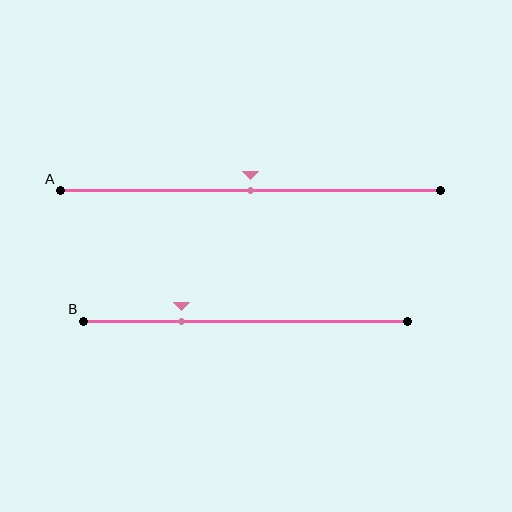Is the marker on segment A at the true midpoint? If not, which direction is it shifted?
Yes, the marker on segment A is at the true midpoint.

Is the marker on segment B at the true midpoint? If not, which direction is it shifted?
No, the marker on segment B is shifted to the left by about 20% of the segment length.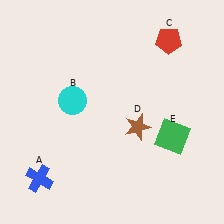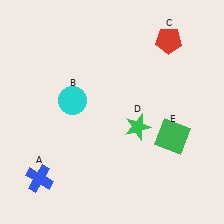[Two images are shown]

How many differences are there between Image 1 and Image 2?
There is 1 difference between the two images.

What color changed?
The star (D) changed from brown in Image 1 to green in Image 2.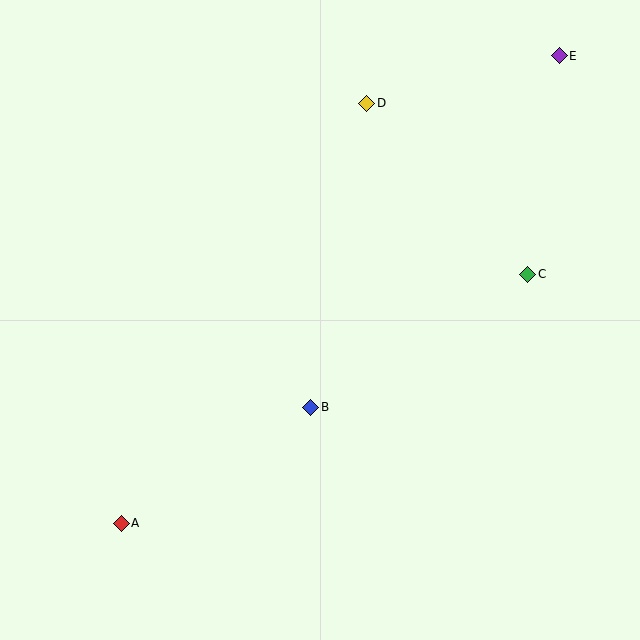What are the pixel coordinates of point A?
Point A is at (121, 523).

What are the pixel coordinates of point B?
Point B is at (311, 407).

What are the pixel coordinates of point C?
Point C is at (528, 274).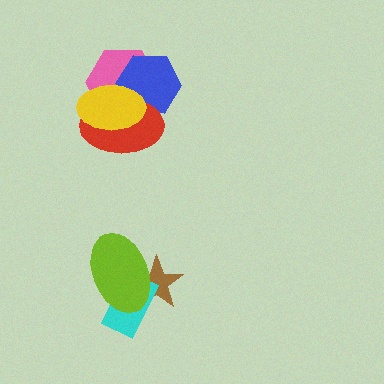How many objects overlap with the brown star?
2 objects overlap with the brown star.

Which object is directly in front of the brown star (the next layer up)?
The cyan rectangle is directly in front of the brown star.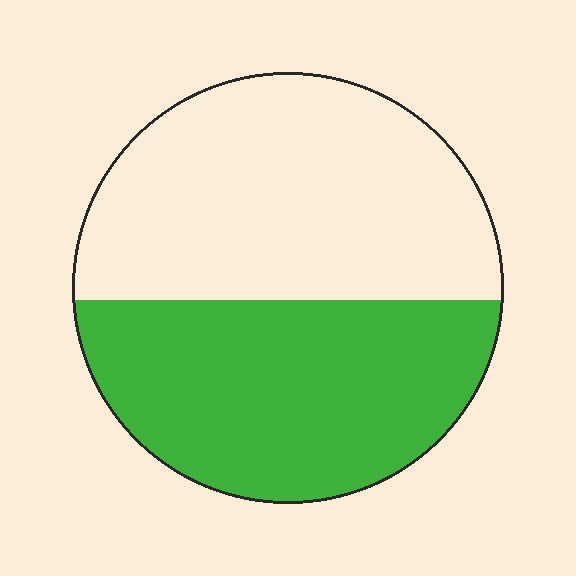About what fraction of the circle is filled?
About one half (1/2).